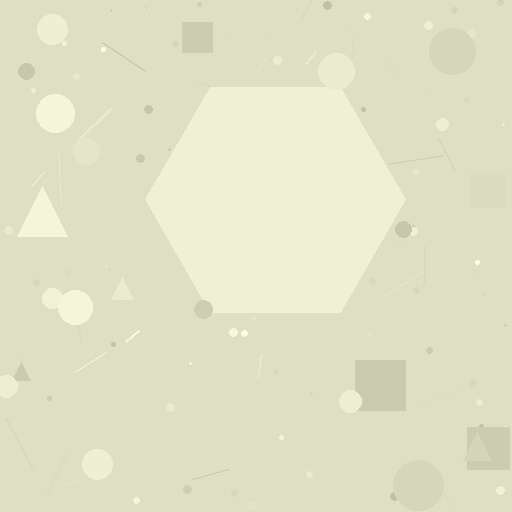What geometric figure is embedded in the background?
A hexagon is embedded in the background.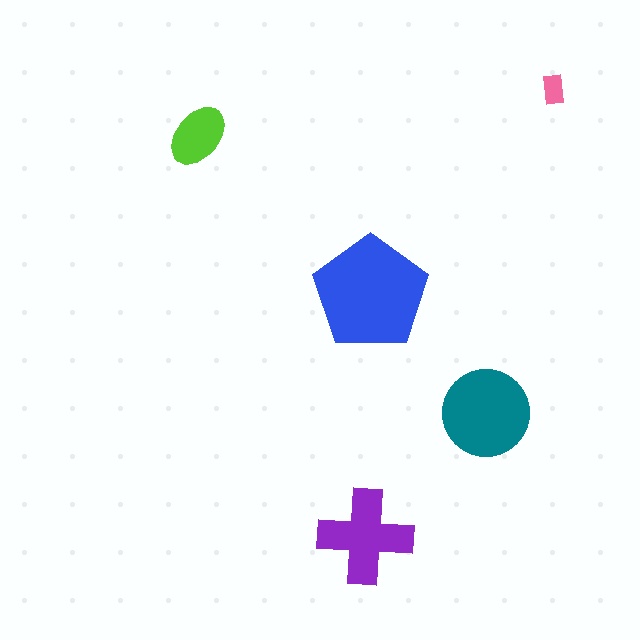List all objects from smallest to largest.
The pink rectangle, the lime ellipse, the purple cross, the teal circle, the blue pentagon.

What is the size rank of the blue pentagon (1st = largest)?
1st.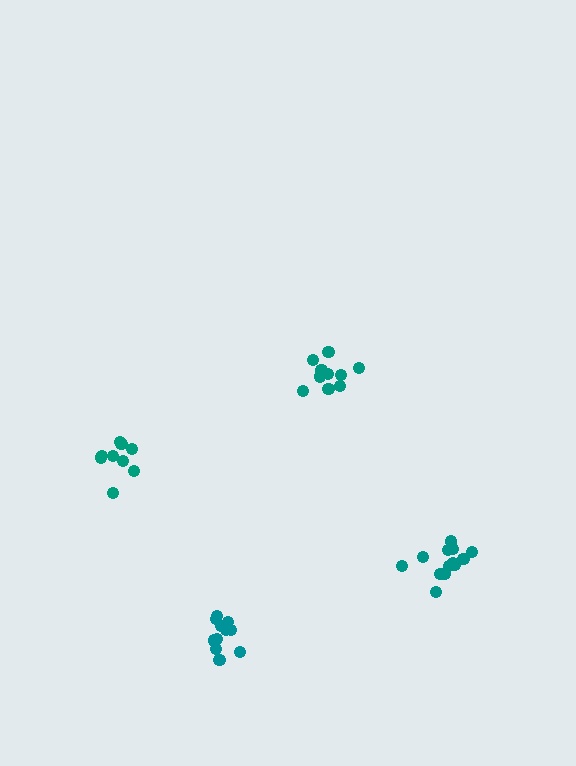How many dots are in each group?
Group 1: 10 dots, Group 2: 11 dots, Group 3: 14 dots, Group 4: 9 dots (44 total).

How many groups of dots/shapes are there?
There are 4 groups.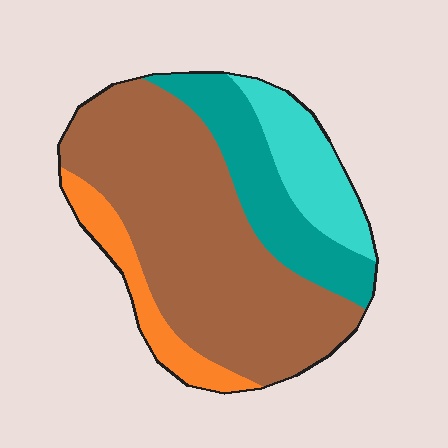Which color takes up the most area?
Brown, at roughly 55%.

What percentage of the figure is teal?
Teal takes up about one fifth (1/5) of the figure.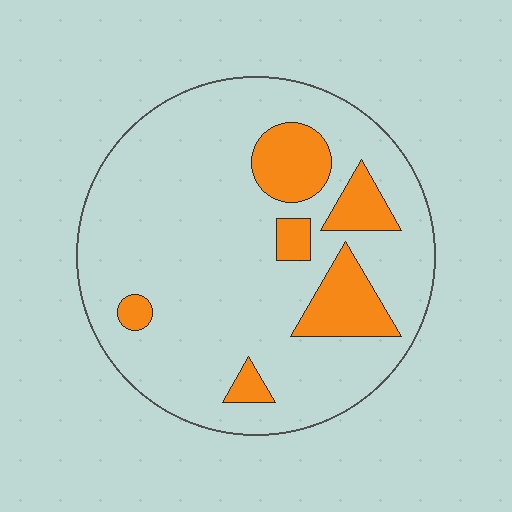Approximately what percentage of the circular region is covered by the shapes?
Approximately 15%.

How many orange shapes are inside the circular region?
6.